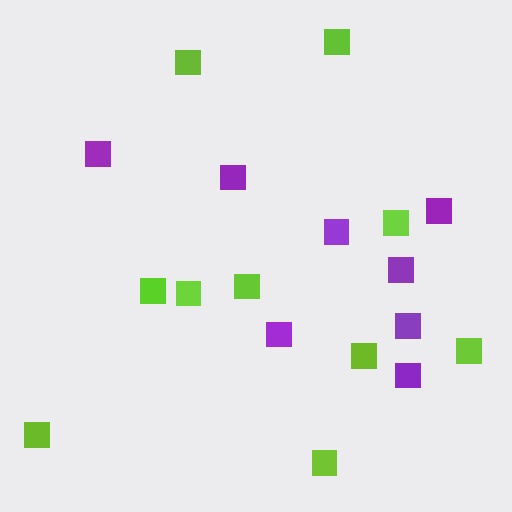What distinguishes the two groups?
There are 2 groups: one group of purple squares (8) and one group of lime squares (10).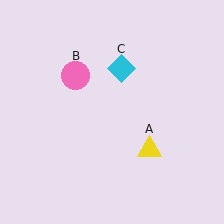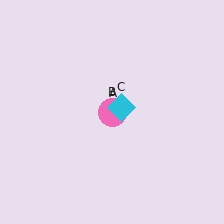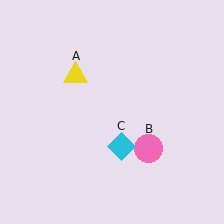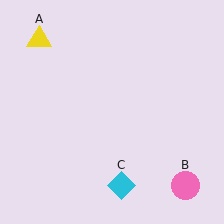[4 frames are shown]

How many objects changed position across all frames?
3 objects changed position: yellow triangle (object A), pink circle (object B), cyan diamond (object C).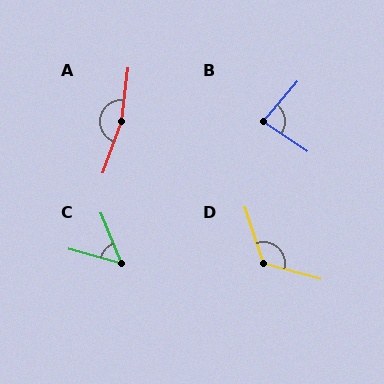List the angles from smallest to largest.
C (53°), B (83°), D (124°), A (167°).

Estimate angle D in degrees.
Approximately 124 degrees.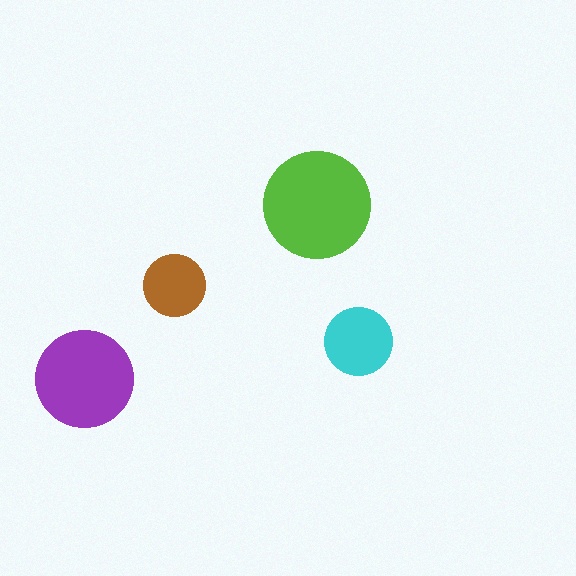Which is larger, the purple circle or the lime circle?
The lime one.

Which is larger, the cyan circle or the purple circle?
The purple one.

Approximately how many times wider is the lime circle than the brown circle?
About 1.5 times wider.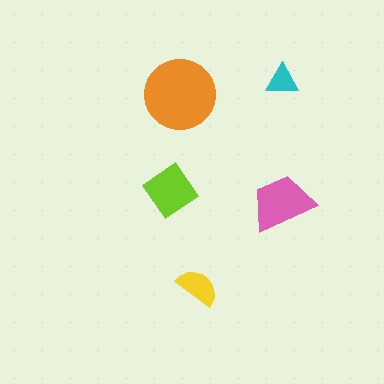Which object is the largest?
The orange circle.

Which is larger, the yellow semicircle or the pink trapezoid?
The pink trapezoid.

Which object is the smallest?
The cyan triangle.